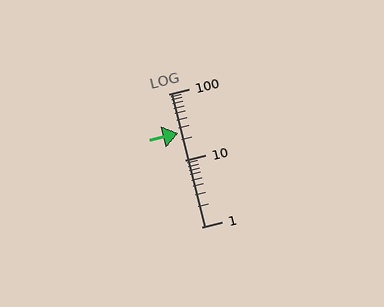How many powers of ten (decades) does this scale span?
The scale spans 2 decades, from 1 to 100.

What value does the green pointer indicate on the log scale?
The pointer indicates approximately 26.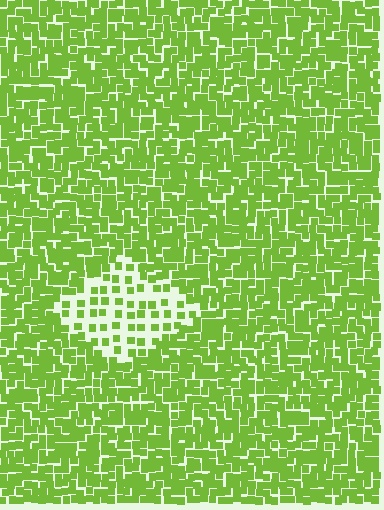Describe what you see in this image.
The image contains small lime elements arranged at two different densities. A diamond-shaped region is visible where the elements are less densely packed than the surrounding area.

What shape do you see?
I see a diamond.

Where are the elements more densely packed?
The elements are more densely packed outside the diamond boundary.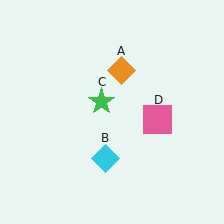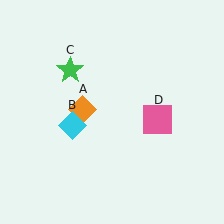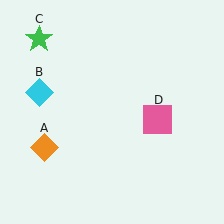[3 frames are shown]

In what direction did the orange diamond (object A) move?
The orange diamond (object A) moved down and to the left.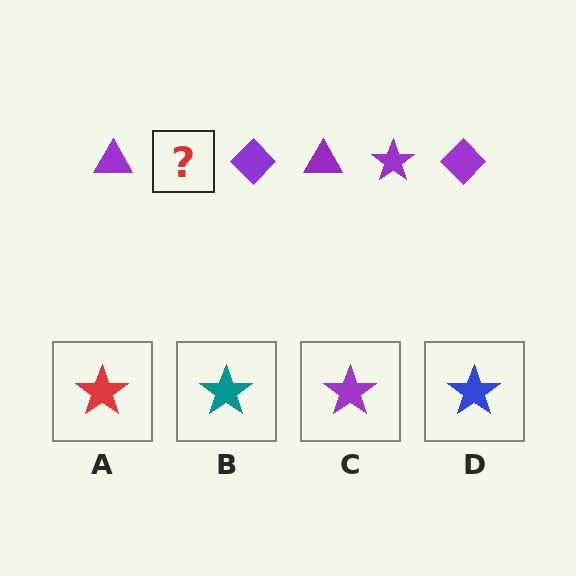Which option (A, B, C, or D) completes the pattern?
C.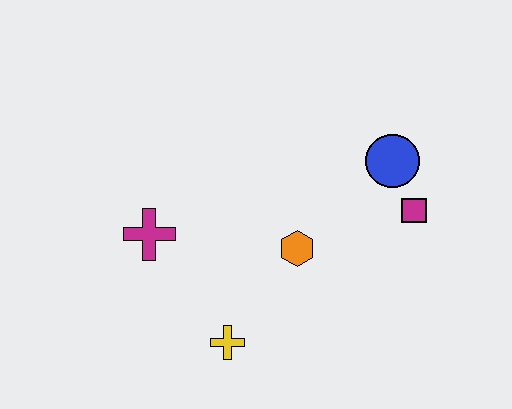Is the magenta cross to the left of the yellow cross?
Yes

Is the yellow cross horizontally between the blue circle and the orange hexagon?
No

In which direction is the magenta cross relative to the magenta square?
The magenta cross is to the left of the magenta square.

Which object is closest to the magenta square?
The blue circle is closest to the magenta square.